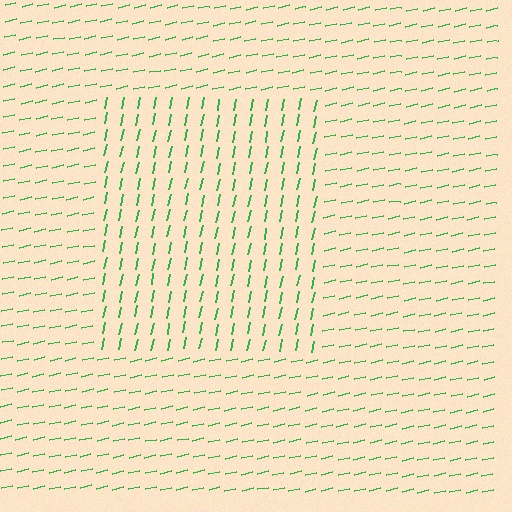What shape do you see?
I see a rectangle.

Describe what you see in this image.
The image is filled with small green line segments. A rectangle region in the image has lines oriented differently from the surrounding lines, creating a visible texture boundary.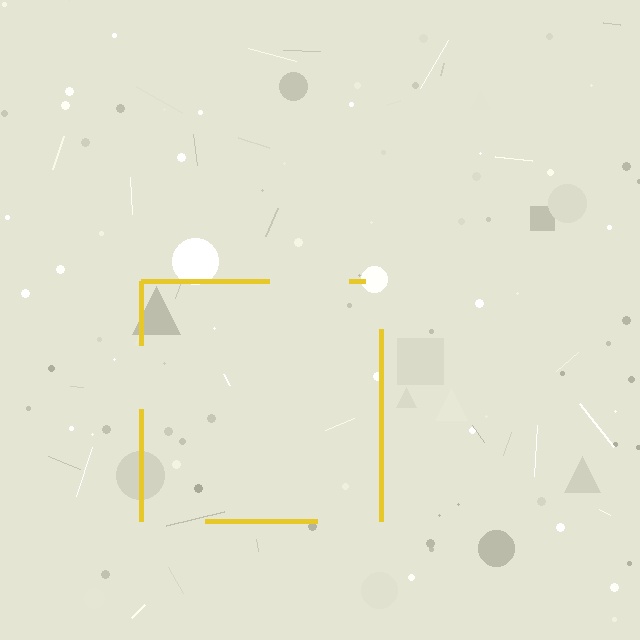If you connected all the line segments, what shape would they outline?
They would outline a square.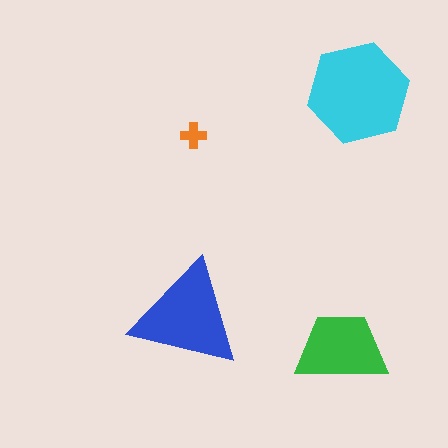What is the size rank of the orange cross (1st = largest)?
4th.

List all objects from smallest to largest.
The orange cross, the green trapezoid, the blue triangle, the cyan hexagon.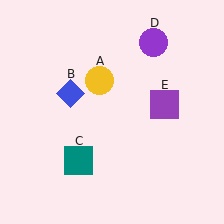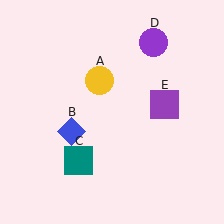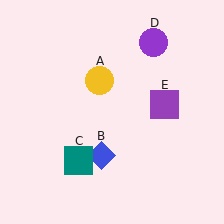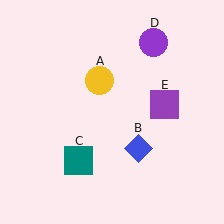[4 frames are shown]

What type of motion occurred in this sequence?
The blue diamond (object B) rotated counterclockwise around the center of the scene.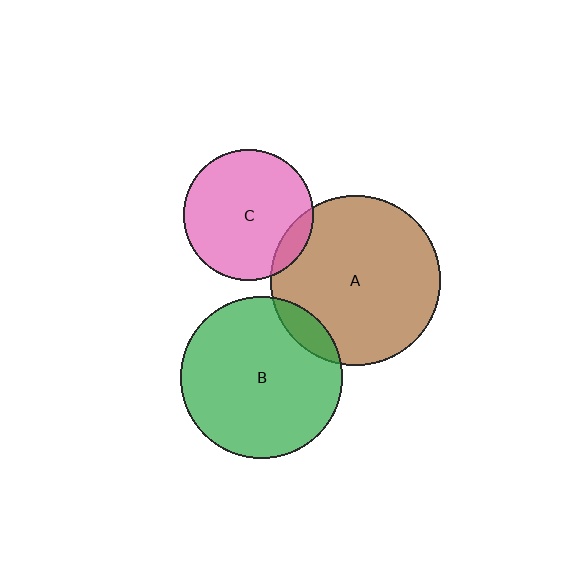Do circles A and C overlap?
Yes.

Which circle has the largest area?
Circle A (brown).